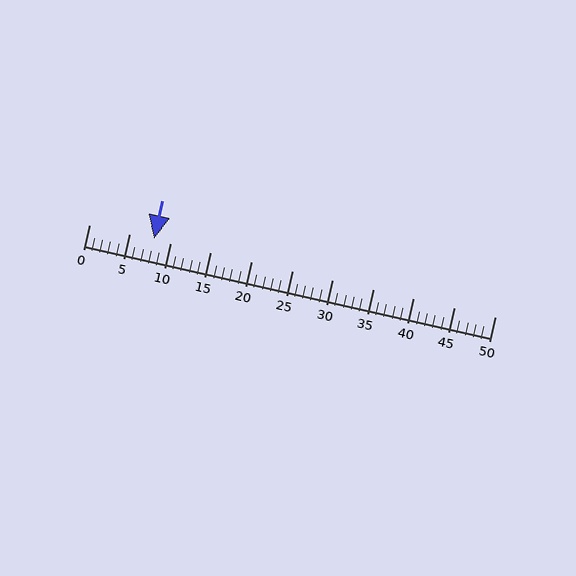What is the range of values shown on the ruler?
The ruler shows values from 0 to 50.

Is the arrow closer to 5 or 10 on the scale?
The arrow is closer to 10.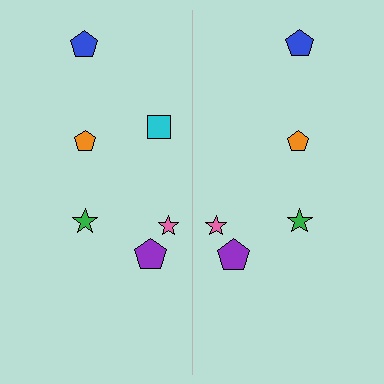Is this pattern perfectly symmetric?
No, the pattern is not perfectly symmetric. A cyan square is missing from the right side.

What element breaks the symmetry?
A cyan square is missing from the right side.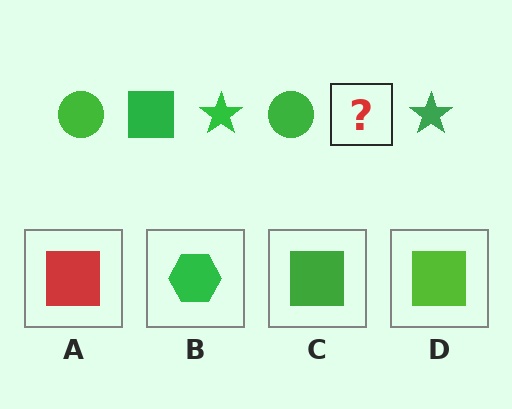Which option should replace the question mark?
Option C.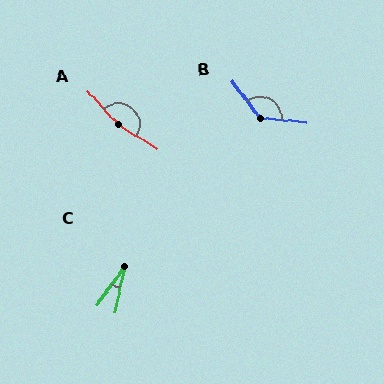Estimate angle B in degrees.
Approximately 133 degrees.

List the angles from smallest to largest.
C (24°), B (133°), A (164°).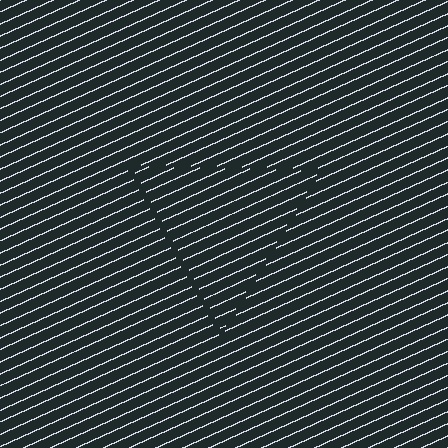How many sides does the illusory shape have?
3 sides — the line-ends trace a triangle.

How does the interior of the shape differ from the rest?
The interior of the shape contains the same grating, shifted by half a period — the contour is defined by the phase discontinuity where line-ends from the inner and outer gratings abut.